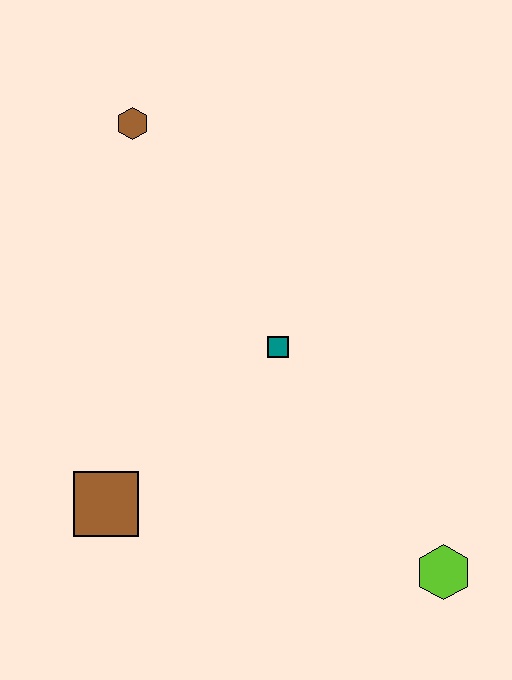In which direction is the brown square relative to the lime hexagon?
The brown square is to the left of the lime hexagon.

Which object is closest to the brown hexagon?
The teal square is closest to the brown hexagon.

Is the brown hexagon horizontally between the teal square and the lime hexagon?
No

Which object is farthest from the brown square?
The brown hexagon is farthest from the brown square.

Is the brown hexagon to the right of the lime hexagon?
No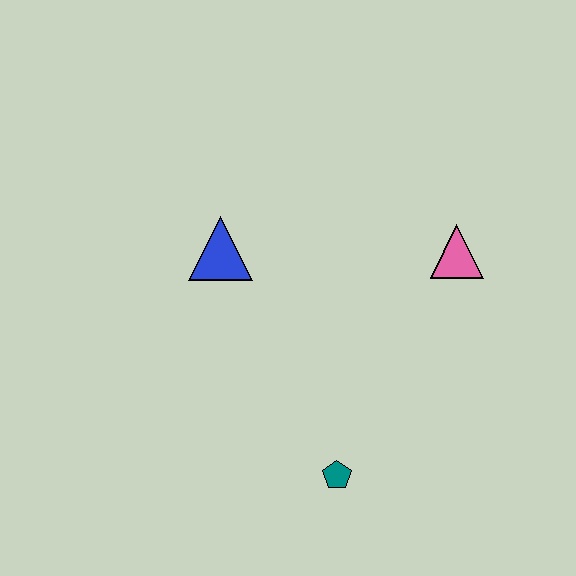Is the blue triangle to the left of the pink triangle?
Yes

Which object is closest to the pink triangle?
The blue triangle is closest to the pink triangle.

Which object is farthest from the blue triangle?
The teal pentagon is farthest from the blue triangle.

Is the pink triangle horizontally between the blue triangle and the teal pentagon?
No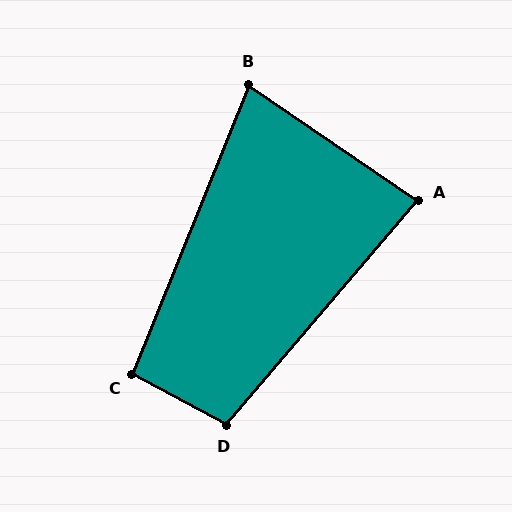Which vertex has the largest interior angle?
D, at approximately 102 degrees.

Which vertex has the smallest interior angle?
B, at approximately 78 degrees.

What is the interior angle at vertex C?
Approximately 96 degrees (obtuse).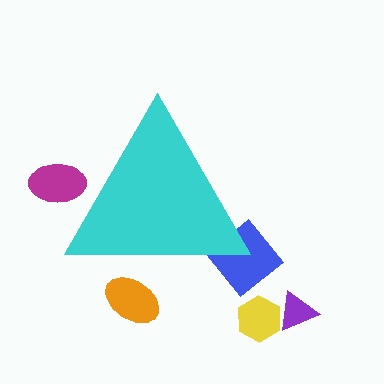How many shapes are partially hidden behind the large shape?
3 shapes are partially hidden.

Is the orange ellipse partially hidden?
Yes, the orange ellipse is partially hidden behind the cyan triangle.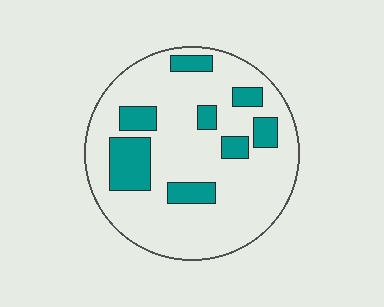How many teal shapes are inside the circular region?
8.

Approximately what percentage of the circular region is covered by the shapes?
Approximately 20%.